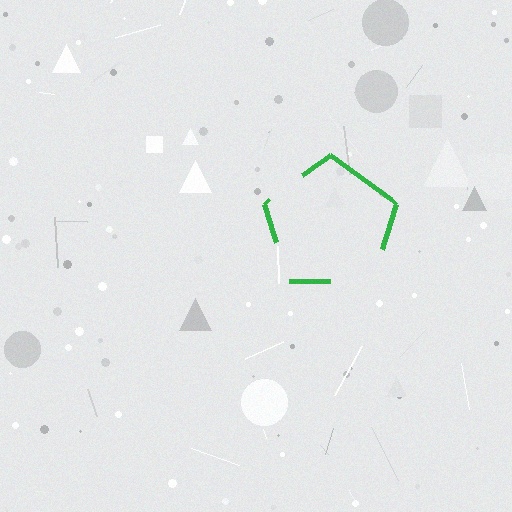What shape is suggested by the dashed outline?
The dashed outline suggests a pentagon.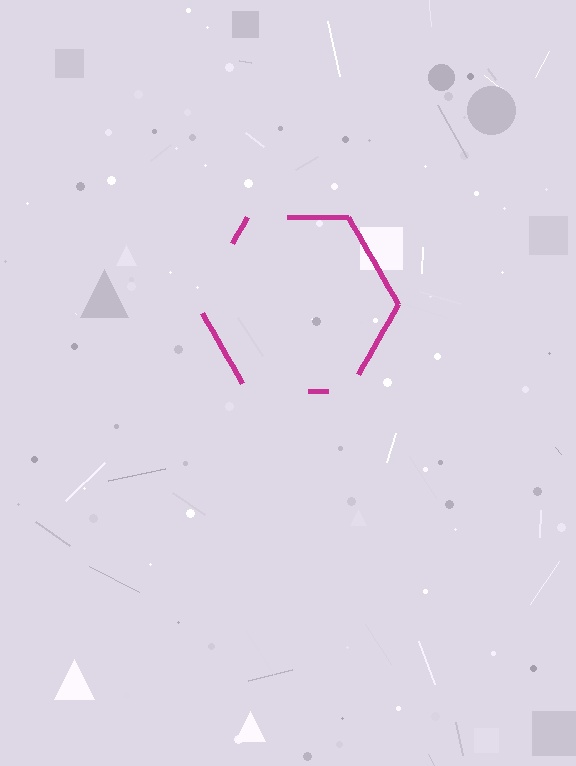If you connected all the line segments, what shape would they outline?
They would outline a hexagon.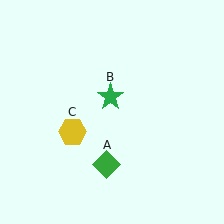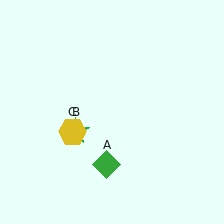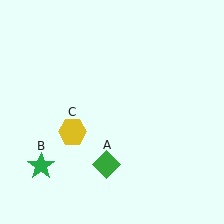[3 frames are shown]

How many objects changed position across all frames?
1 object changed position: green star (object B).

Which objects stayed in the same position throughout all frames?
Green diamond (object A) and yellow hexagon (object C) remained stationary.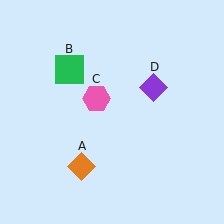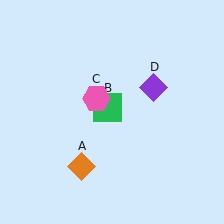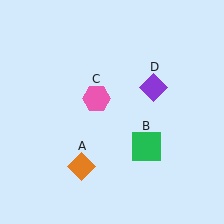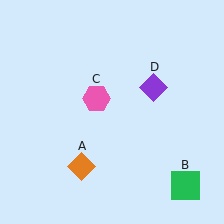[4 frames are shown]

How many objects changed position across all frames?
1 object changed position: green square (object B).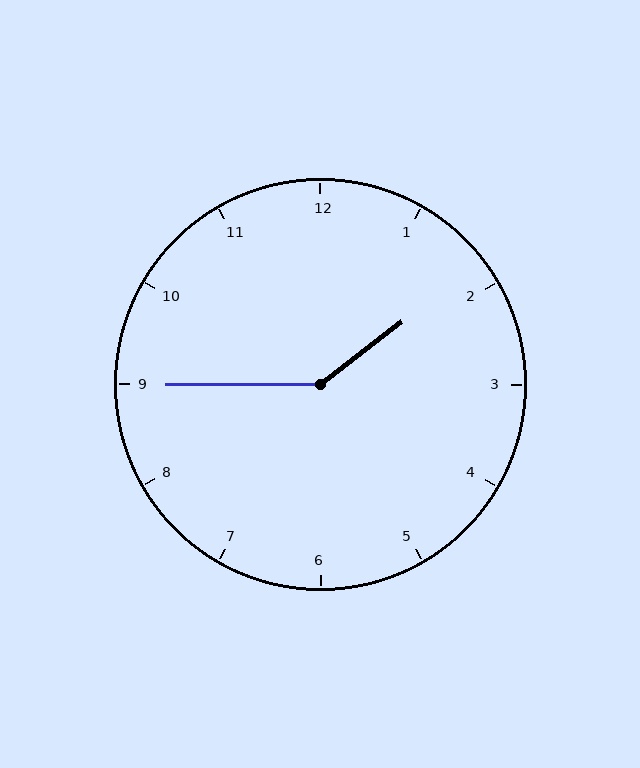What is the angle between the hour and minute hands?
Approximately 142 degrees.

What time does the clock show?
1:45.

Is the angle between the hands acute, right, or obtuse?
It is obtuse.